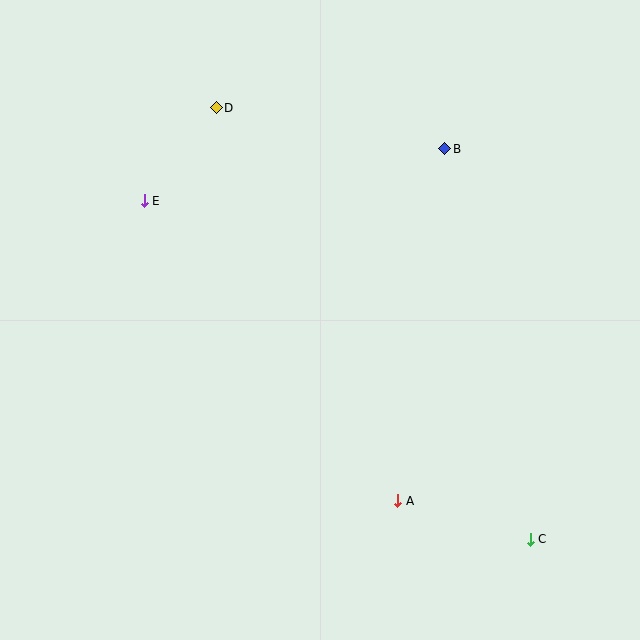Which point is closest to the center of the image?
Point A at (398, 501) is closest to the center.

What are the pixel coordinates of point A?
Point A is at (398, 501).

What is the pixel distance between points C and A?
The distance between C and A is 138 pixels.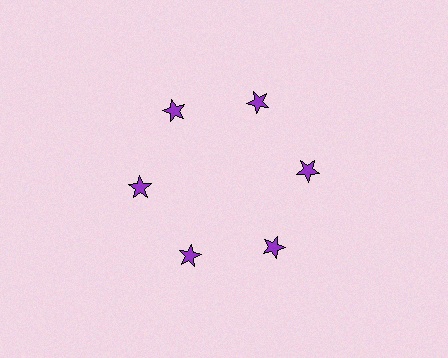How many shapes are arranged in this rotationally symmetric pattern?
There are 6 shapes, arranged in 6 groups of 1.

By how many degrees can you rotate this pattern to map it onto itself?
The pattern maps onto itself every 60 degrees of rotation.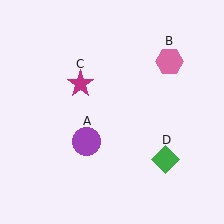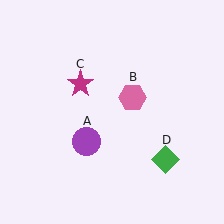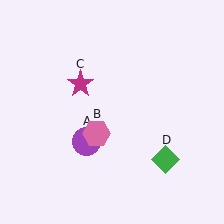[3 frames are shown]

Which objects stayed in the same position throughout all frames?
Purple circle (object A) and magenta star (object C) and green diamond (object D) remained stationary.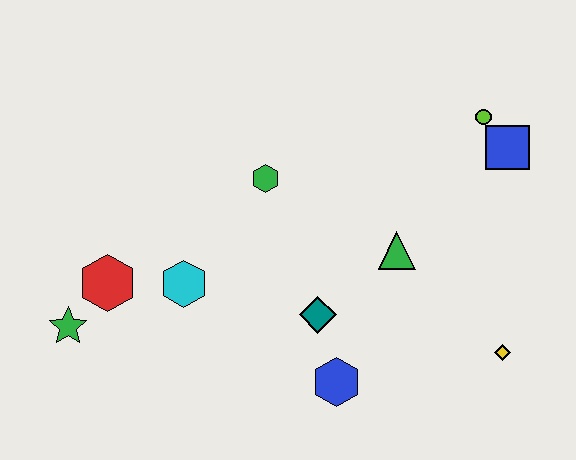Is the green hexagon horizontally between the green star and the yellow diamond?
Yes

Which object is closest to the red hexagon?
The green star is closest to the red hexagon.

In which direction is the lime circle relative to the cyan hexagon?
The lime circle is to the right of the cyan hexagon.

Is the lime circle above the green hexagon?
Yes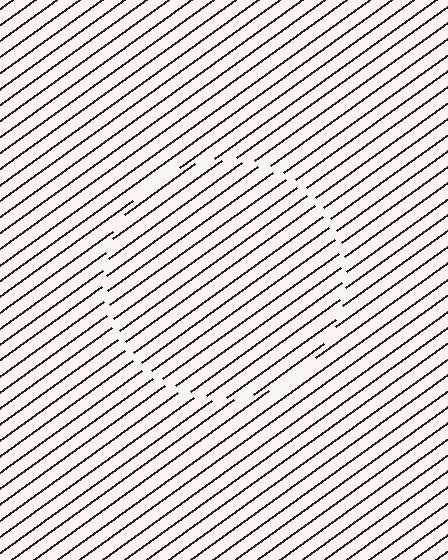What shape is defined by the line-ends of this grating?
An illusory circle. The interior of the shape contains the same grating, shifted by half a period — the contour is defined by the phase discontinuity where line-ends from the inner and outer gratings abut.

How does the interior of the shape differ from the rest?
The interior of the shape contains the same grating, shifted by half a period — the contour is defined by the phase discontinuity where line-ends from the inner and outer gratings abut.